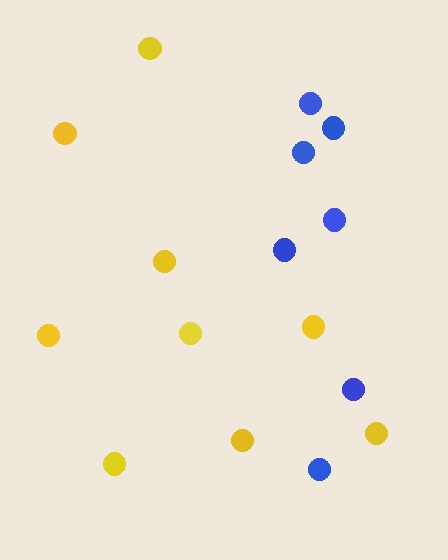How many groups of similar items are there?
There are 2 groups: one group of blue circles (7) and one group of yellow circles (9).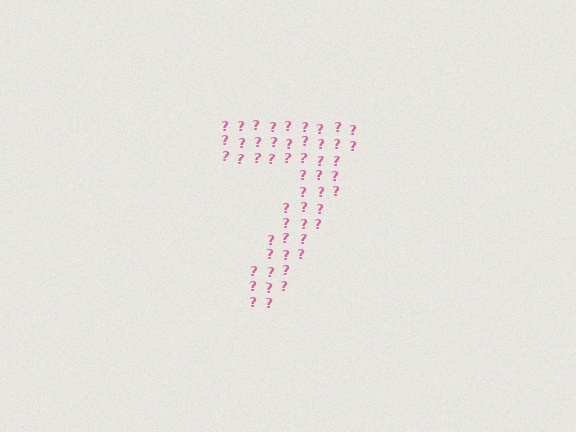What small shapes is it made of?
It is made of small question marks.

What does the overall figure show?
The overall figure shows the digit 7.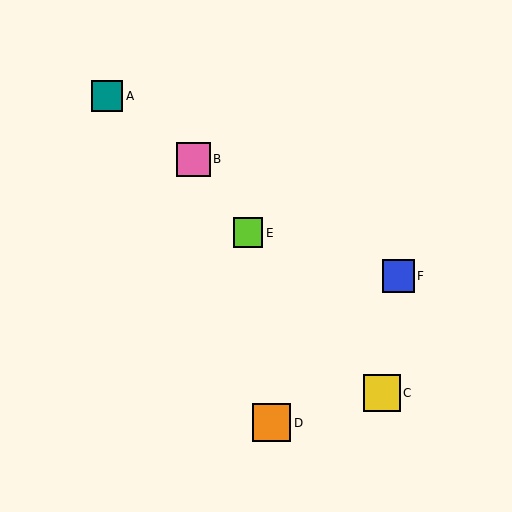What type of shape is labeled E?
Shape E is a lime square.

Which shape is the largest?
The orange square (labeled D) is the largest.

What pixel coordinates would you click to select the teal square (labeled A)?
Click at (107, 96) to select the teal square A.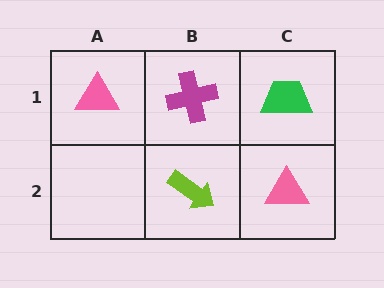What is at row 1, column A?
A pink triangle.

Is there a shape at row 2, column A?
No, that cell is empty.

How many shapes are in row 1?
3 shapes.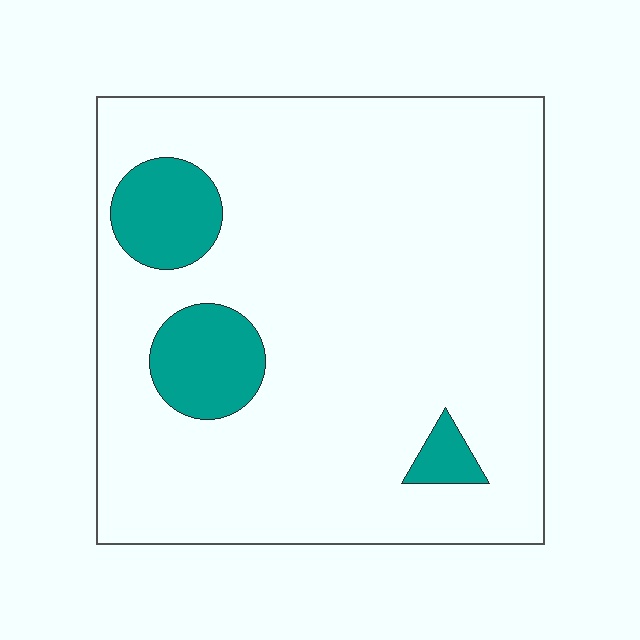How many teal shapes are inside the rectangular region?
3.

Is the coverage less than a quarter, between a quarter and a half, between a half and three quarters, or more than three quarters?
Less than a quarter.